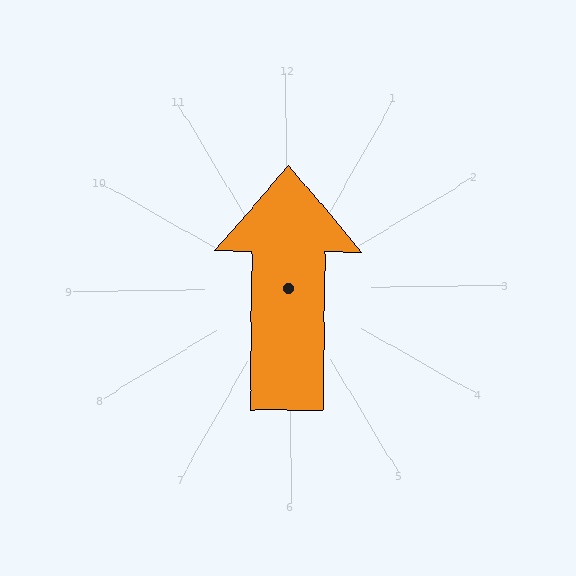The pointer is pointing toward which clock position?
Roughly 12 o'clock.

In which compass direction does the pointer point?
North.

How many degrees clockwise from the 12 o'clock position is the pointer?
Approximately 1 degrees.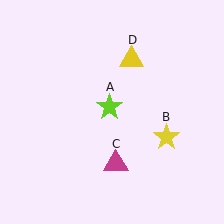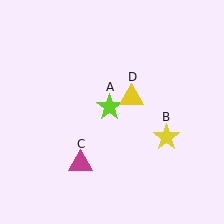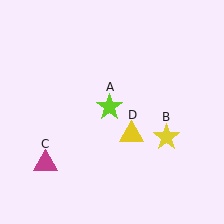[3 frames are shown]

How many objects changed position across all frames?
2 objects changed position: magenta triangle (object C), yellow triangle (object D).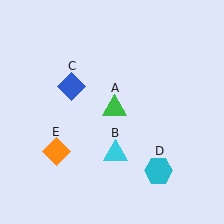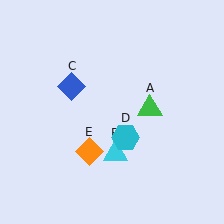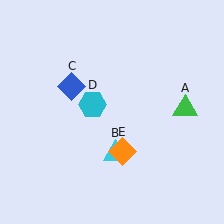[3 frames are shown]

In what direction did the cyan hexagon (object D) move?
The cyan hexagon (object D) moved up and to the left.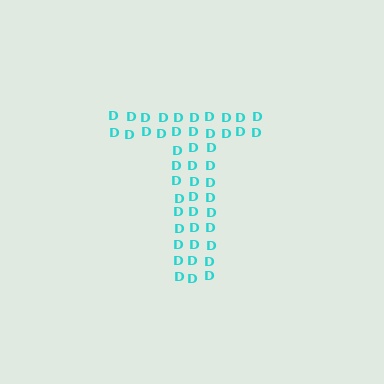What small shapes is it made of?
It is made of small letter D's.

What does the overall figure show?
The overall figure shows the letter T.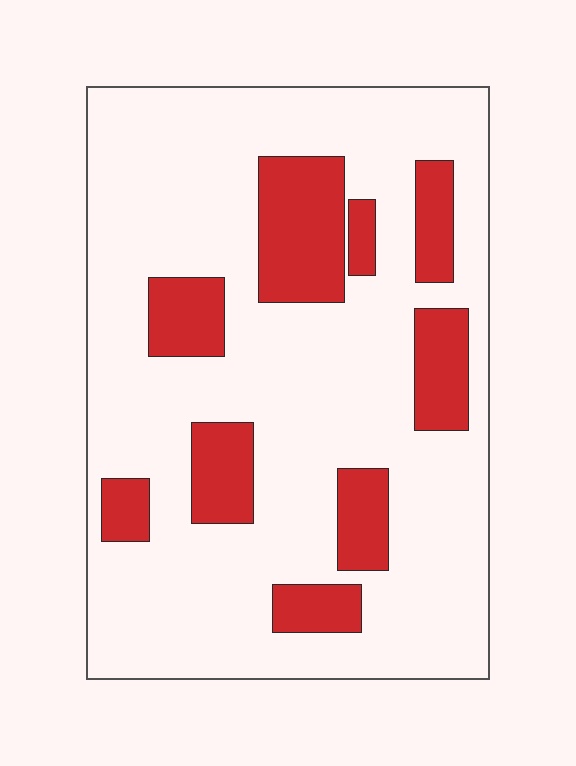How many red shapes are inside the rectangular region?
9.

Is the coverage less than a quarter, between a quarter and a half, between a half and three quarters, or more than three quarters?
Less than a quarter.